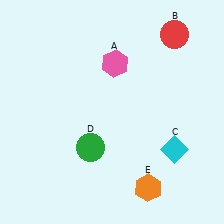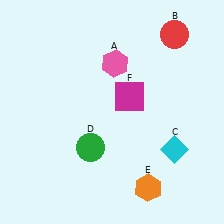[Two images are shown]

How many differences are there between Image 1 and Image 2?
There is 1 difference between the two images.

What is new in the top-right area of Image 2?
A magenta square (F) was added in the top-right area of Image 2.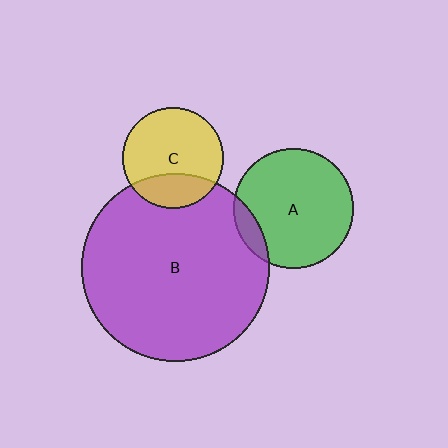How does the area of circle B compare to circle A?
Approximately 2.5 times.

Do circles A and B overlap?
Yes.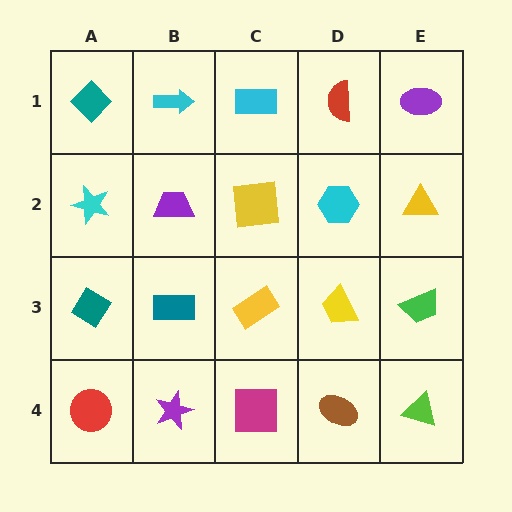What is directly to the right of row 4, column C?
A brown ellipse.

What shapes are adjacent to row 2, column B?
A cyan arrow (row 1, column B), a teal rectangle (row 3, column B), a cyan star (row 2, column A), a yellow square (row 2, column C).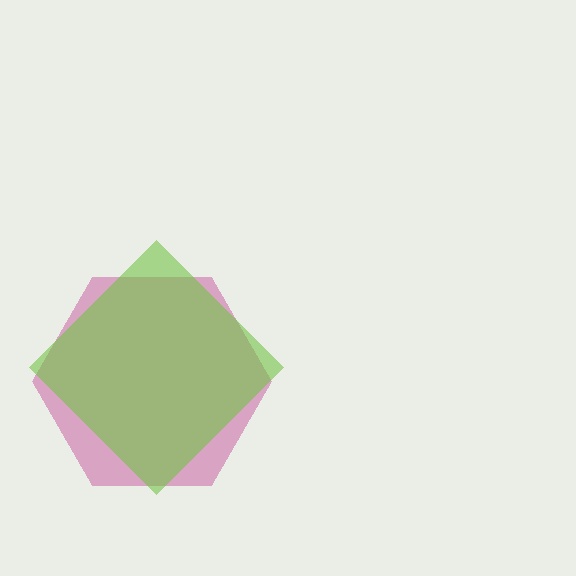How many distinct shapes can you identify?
There are 2 distinct shapes: a magenta hexagon, a lime diamond.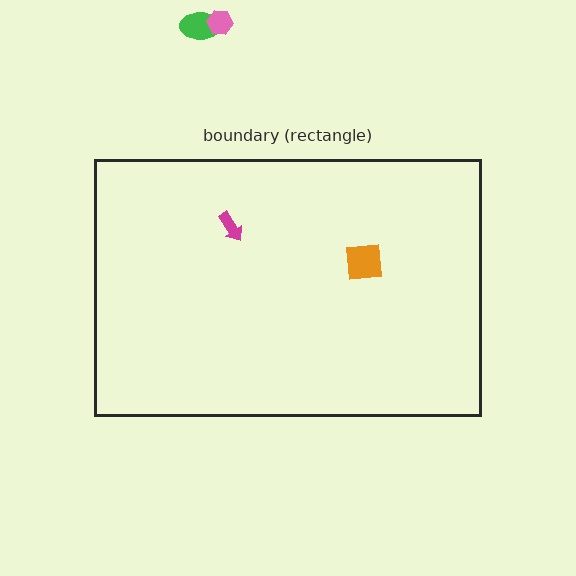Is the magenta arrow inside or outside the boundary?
Inside.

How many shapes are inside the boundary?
2 inside, 2 outside.